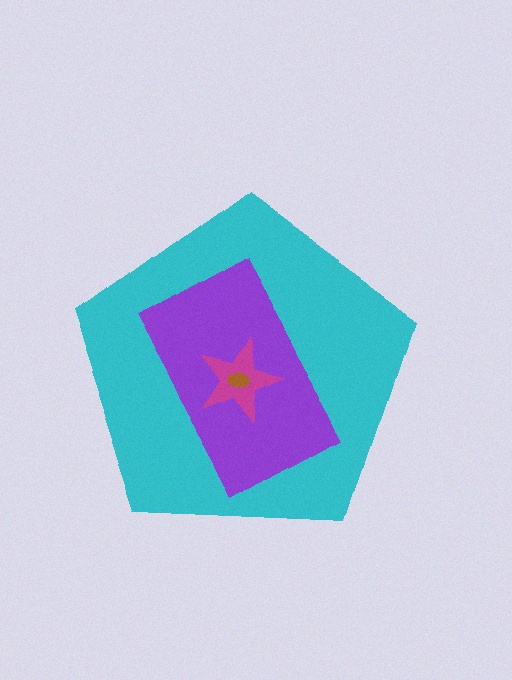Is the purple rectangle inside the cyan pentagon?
Yes.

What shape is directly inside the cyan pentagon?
The purple rectangle.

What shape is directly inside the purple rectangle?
The magenta star.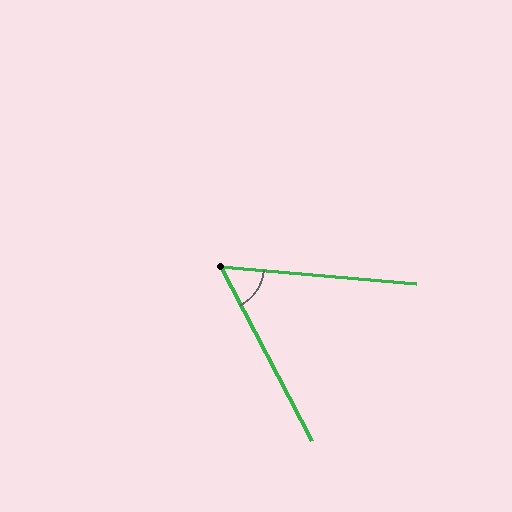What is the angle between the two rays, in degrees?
Approximately 57 degrees.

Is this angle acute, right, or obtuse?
It is acute.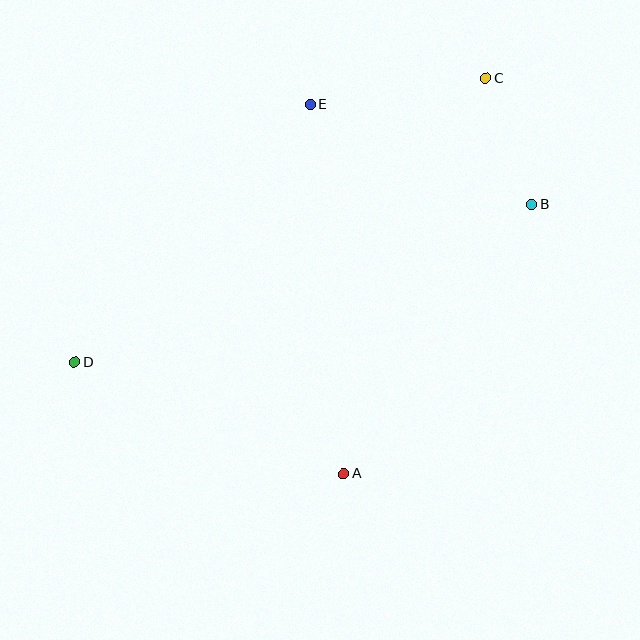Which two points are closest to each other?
Points B and C are closest to each other.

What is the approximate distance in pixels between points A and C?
The distance between A and C is approximately 420 pixels.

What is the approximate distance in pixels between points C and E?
The distance between C and E is approximately 177 pixels.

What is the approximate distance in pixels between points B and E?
The distance between B and E is approximately 243 pixels.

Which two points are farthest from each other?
Points C and D are farthest from each other.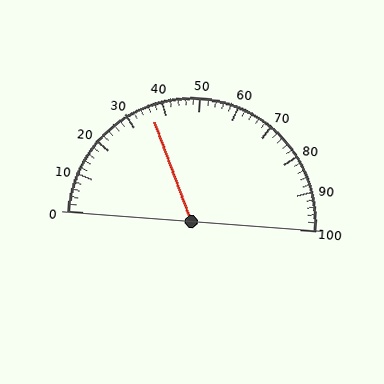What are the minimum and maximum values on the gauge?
The gauge ranges from 0 to 100.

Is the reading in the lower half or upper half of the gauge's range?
The reading is in the lower half of the range (0 to 100).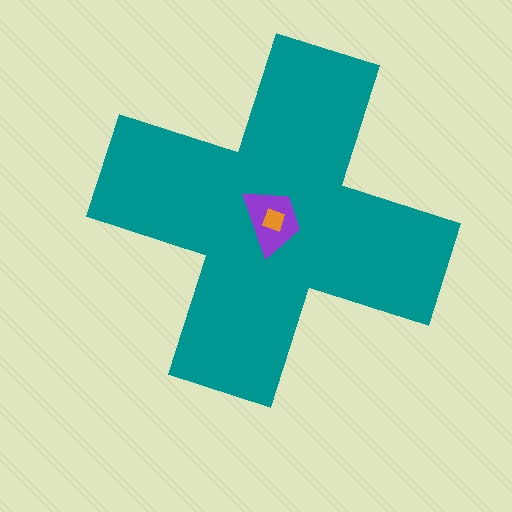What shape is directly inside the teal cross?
The purple trapezoid.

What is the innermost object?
The orange square.